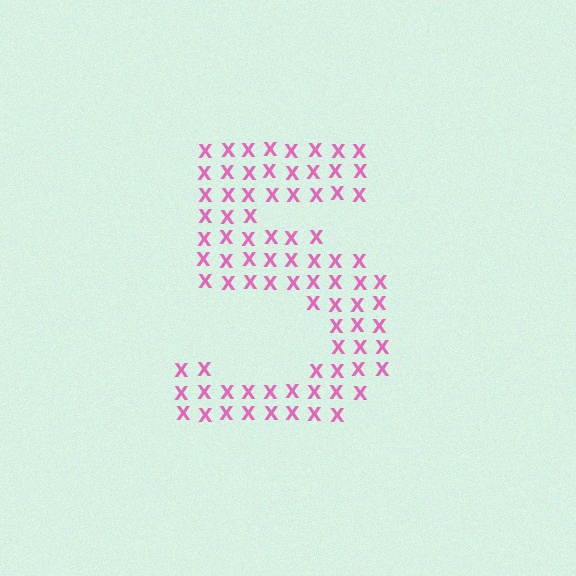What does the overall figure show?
The overall figure shows the digit 5.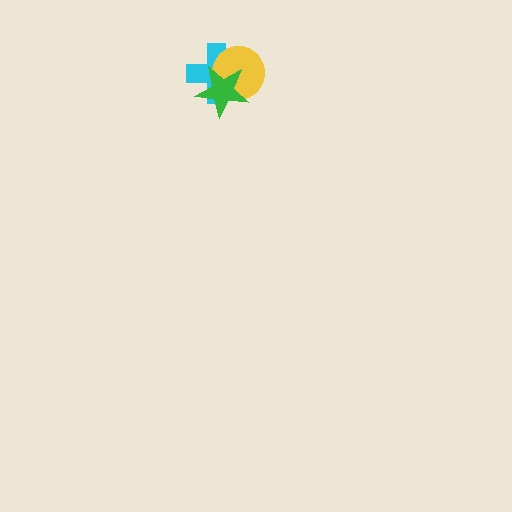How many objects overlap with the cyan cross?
2 objects overlap with the cyan cross.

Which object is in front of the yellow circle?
The green star is in front of the yellow circle.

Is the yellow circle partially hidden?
Yes, it is partially covered by another shape.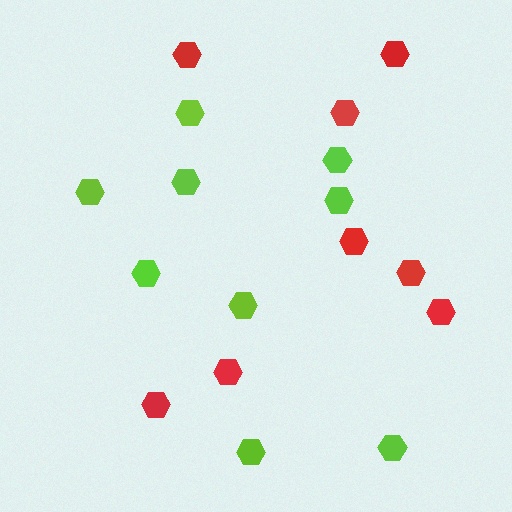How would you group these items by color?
There are 2 groups: one group of lime hexagons (9) and one group of red hexagons (8).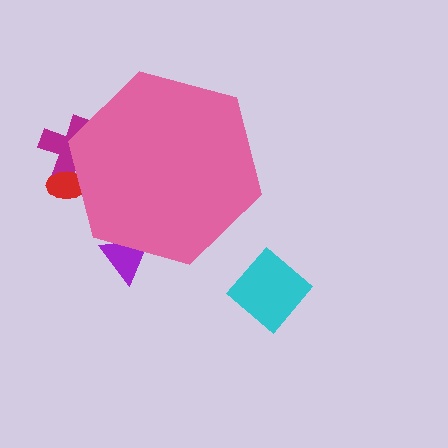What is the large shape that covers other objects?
A pink hexagon.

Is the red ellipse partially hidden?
Yes, the red ellipse is partially hidden behind the pink hexagon.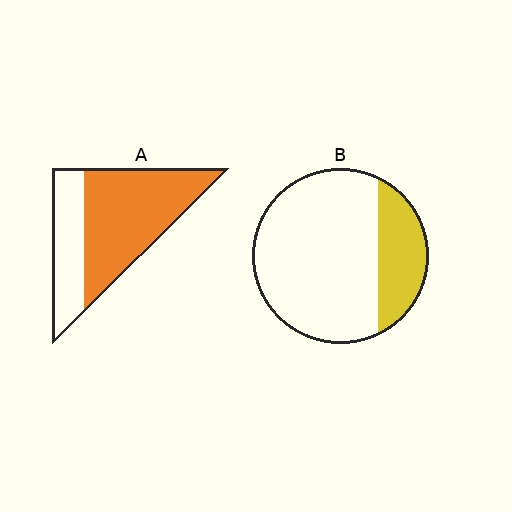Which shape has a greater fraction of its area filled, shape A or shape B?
Shape A.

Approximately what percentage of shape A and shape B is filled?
A is approximately 65% and B is approximately 25%.